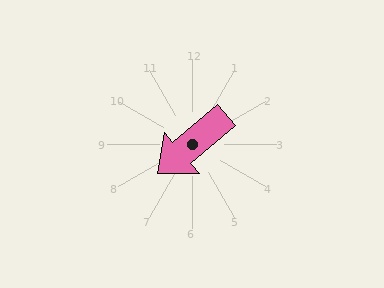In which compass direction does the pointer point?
Southwest.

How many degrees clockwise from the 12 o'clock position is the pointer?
Approximately 230 degrees.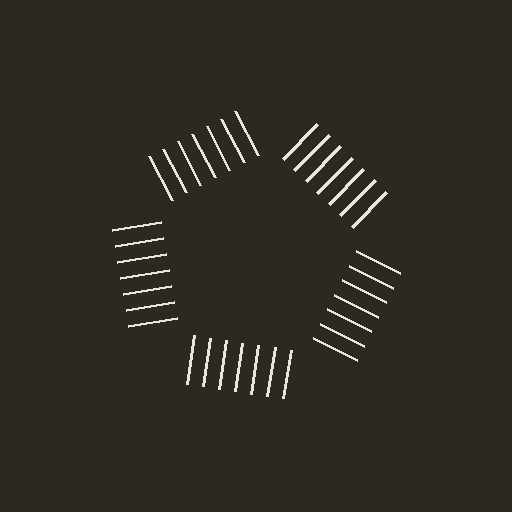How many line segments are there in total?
35 — 7 along each of the 5 edges.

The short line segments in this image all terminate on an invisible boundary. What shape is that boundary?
An illusory pentagon — the line segments terminate on its edges but no continuous stroke is drawn.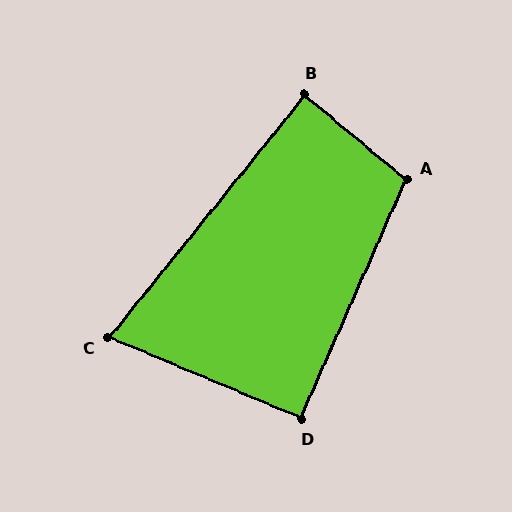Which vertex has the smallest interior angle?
C, at approximately 74 degrees.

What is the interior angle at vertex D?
Approximately 91 degrees (approximately right).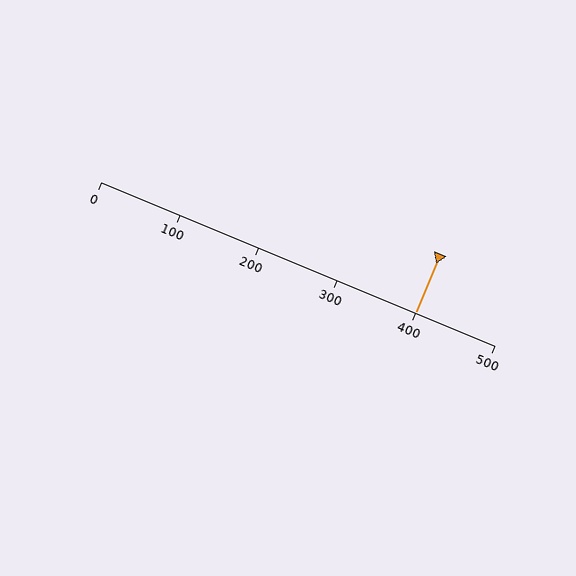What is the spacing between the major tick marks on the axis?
The major ticks are spaced 100 apart.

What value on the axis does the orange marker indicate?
The marker indicates approximately 400.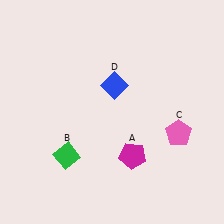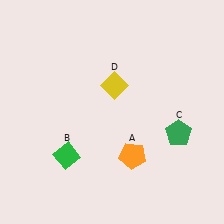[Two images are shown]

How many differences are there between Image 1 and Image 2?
There are 3 differences between the two images.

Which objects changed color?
A changed from magenta to orange. C changed from pink to green. D changed from blue to yellow.